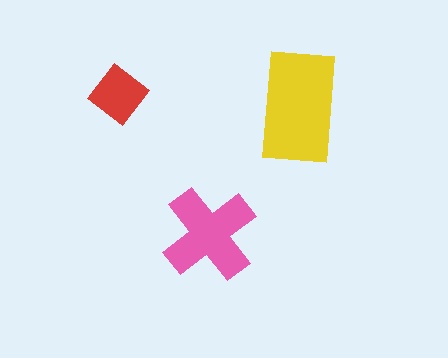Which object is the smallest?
The red diamond.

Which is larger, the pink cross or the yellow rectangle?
The yellow rectangle.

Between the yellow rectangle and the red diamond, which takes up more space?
The yellow rectangle.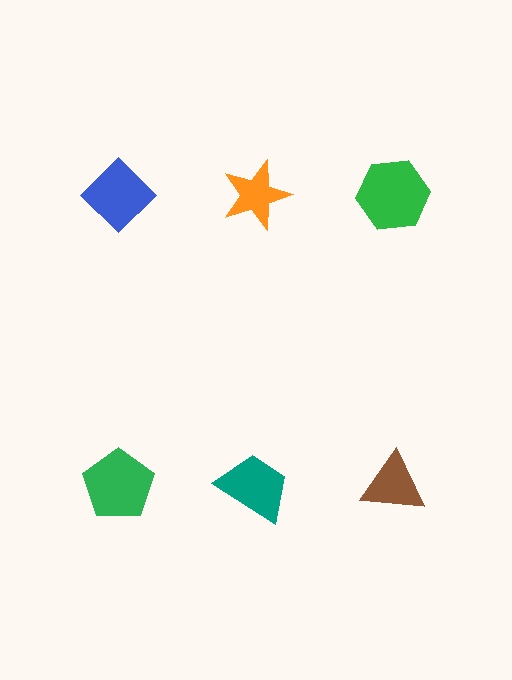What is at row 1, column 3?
A green hexagon.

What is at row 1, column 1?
A blue diamond.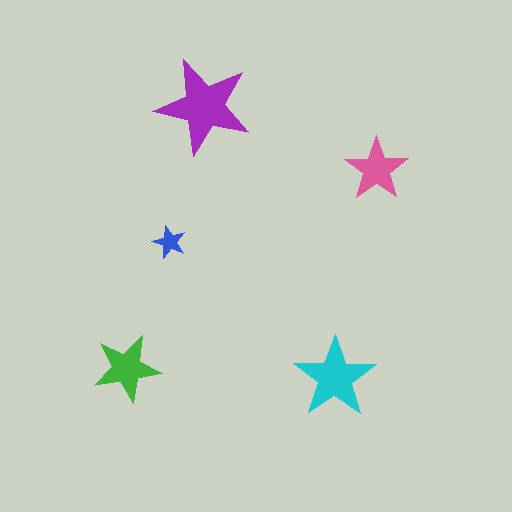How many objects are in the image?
There are 5 objects in the image.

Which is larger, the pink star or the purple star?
The purple one.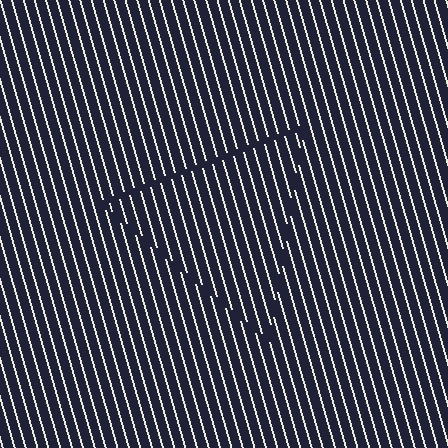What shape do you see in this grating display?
An illusory triangle. The interior of the shape contains the same grating, shifted by half a period — the contour is defined by the phase discontinuity where line-ends from the inner and outer gratings abut.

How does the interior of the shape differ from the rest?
The interior of the shape contains the same grating, shifted by half a period — the contour is defined by the phase discontinuity where line-ends from the inner and outer gratings abut.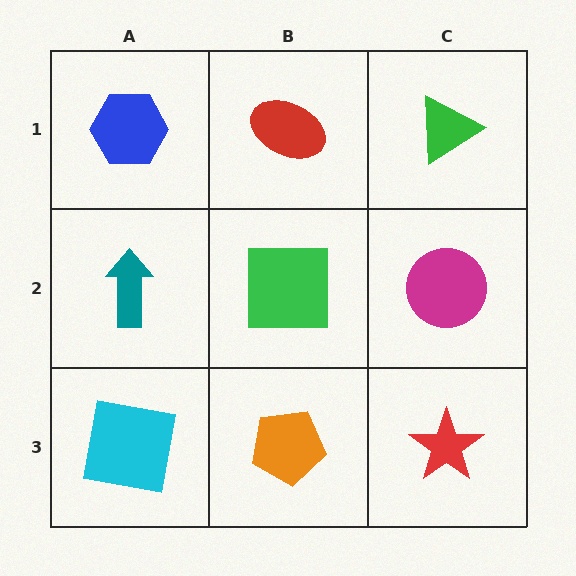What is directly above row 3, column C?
A magenta circle.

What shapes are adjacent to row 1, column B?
A green square (row 2, column B), a blue hexagon (row 1, column A), a green triangle (row 1, column C).